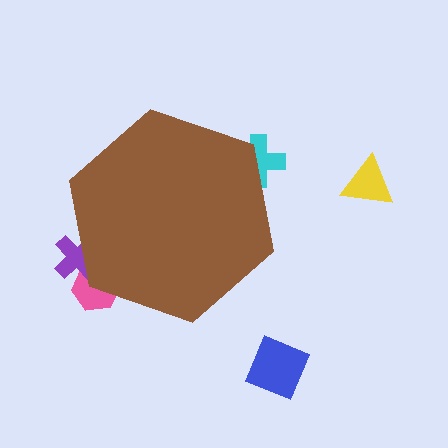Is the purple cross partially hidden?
Yes, the purple cross is partially hidden behind the brown hexagon.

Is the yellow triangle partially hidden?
No, the yellow triangle is fully visible.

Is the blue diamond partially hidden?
No, the blue diamond is fully visible.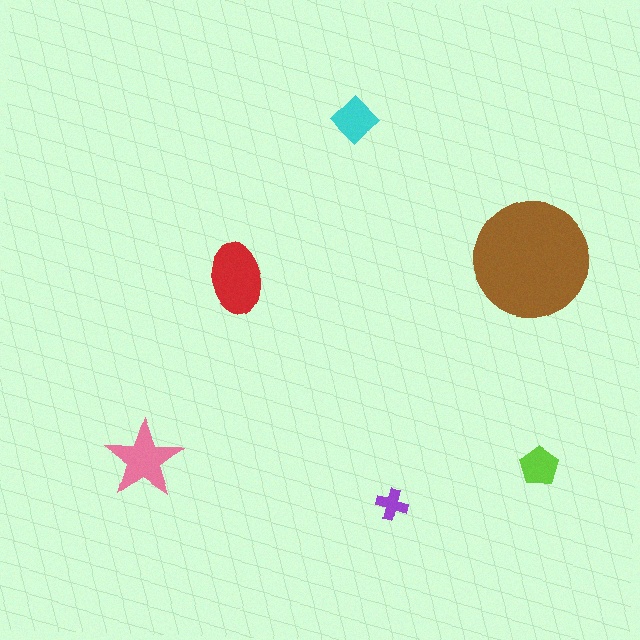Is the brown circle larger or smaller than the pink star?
Larger.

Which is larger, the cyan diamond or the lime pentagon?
The cyan diamond.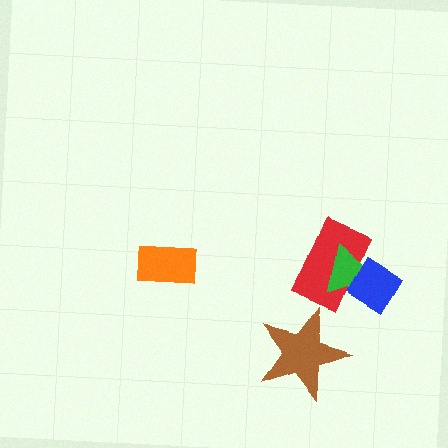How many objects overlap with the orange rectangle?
0 objects overlap with the orange rectangle.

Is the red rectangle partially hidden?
Yes, it is partially covered by another shape.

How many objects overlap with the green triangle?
2 objects overlap with the green triangle.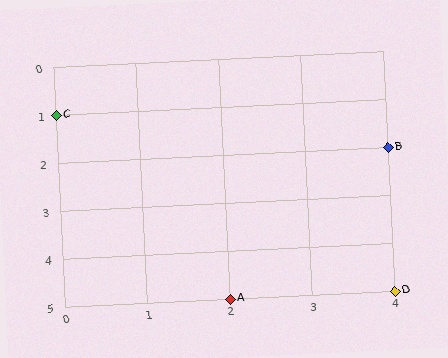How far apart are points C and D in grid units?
Points C and D are 4 columns and 4 rows apart (about 5.7 grid units diagonally).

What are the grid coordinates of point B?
Point B is at grid coordinates (4, 2).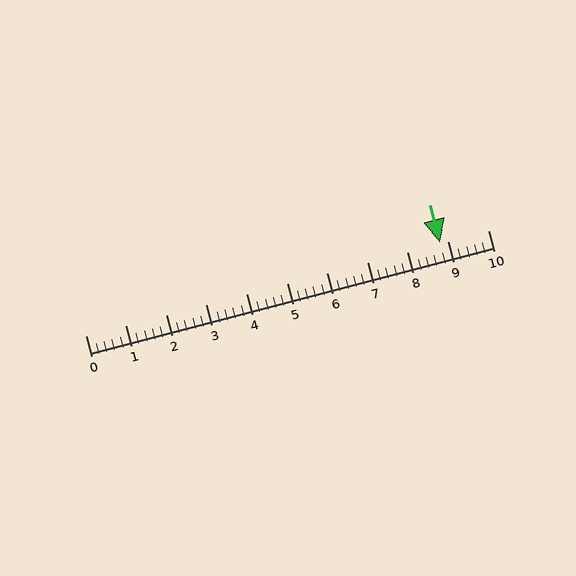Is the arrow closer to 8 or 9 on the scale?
The arrow is closer to 9.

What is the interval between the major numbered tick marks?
The major tick marks are spaced 1 units apart.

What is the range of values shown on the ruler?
The ruler shows values from 0 to 10.